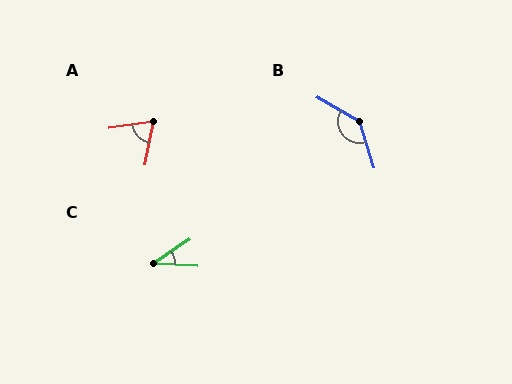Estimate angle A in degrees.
Approximately 71 degrees.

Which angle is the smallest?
C, at approximately 37 degrees.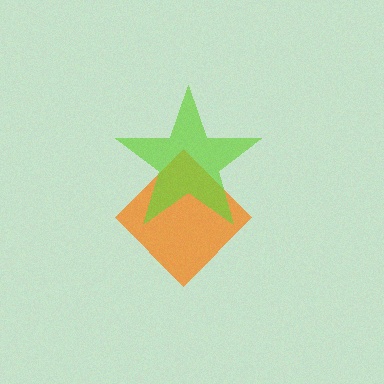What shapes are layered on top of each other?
The layered shapes are: an orange diamond, a lime star.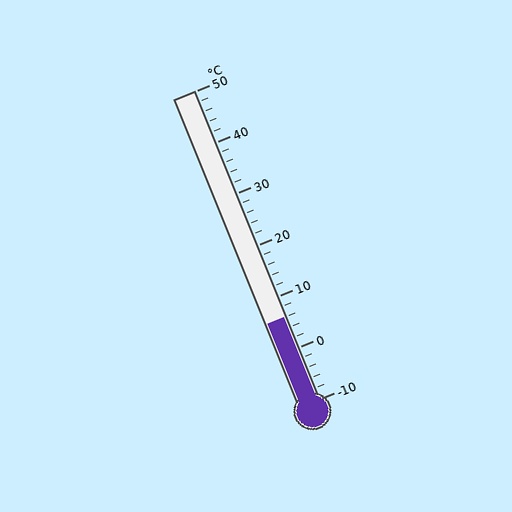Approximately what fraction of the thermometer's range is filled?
The thermometer is filled to approximately 25% of its range.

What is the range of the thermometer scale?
The thermometer scale ranges from -10°C to 50°C.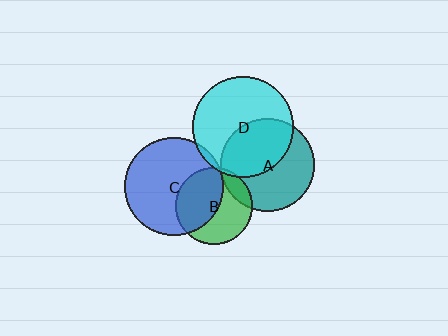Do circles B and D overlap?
Yes.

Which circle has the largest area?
Circle D (cyan).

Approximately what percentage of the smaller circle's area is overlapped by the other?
Approximately 5%.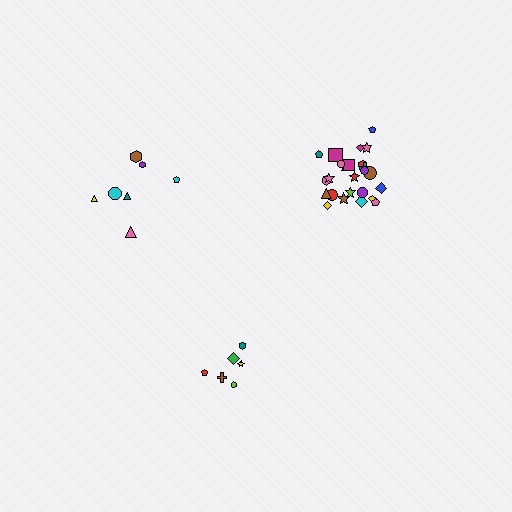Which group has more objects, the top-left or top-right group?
The top-right group.